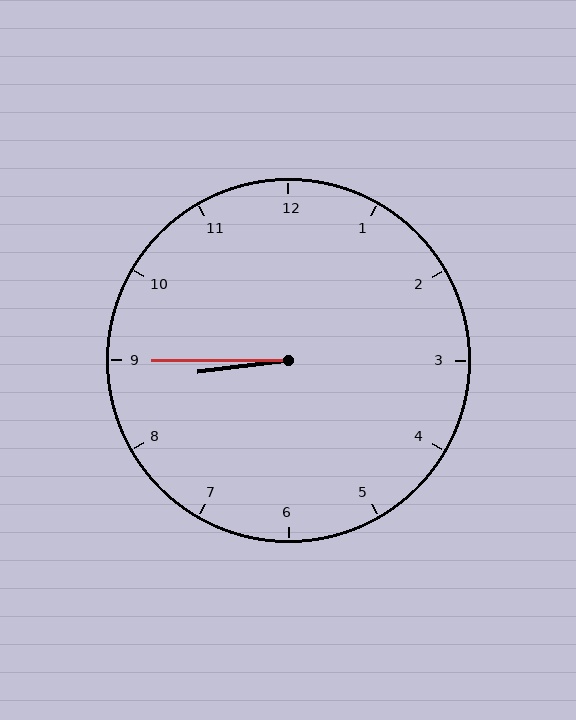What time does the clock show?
8:45.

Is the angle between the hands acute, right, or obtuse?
It is acute.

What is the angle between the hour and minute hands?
Approximately 8 degrees.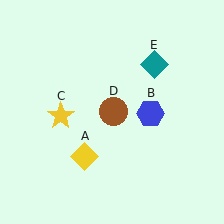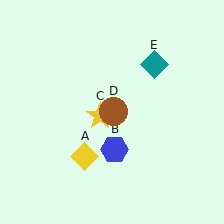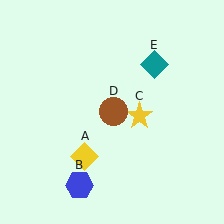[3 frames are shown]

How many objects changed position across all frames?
2 objects changed position: blue hexagon (object B), yellow star (object C).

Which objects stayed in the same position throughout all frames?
Yellow diamond (object A) and brown circle (object D) and teal diamond (object E) remained stationary.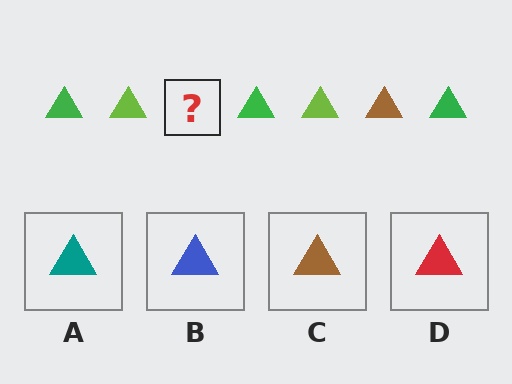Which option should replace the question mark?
Option C.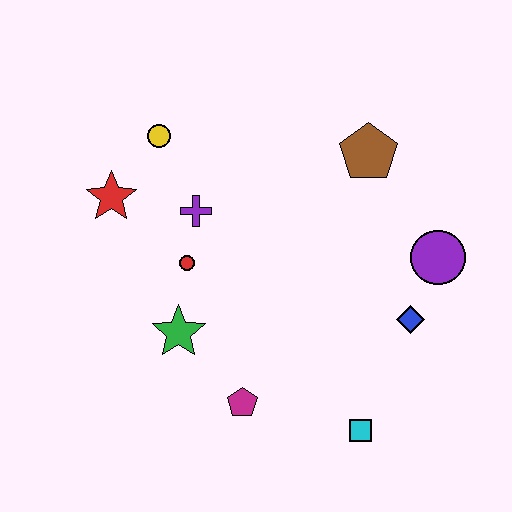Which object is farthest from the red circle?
The purple circle is farthest from the red circle.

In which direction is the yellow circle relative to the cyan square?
The yellow circle is above the cyan square.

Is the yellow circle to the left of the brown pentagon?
Yes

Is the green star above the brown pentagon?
No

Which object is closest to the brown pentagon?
The purple circle is closest to the brown pentagon.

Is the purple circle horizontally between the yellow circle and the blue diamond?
No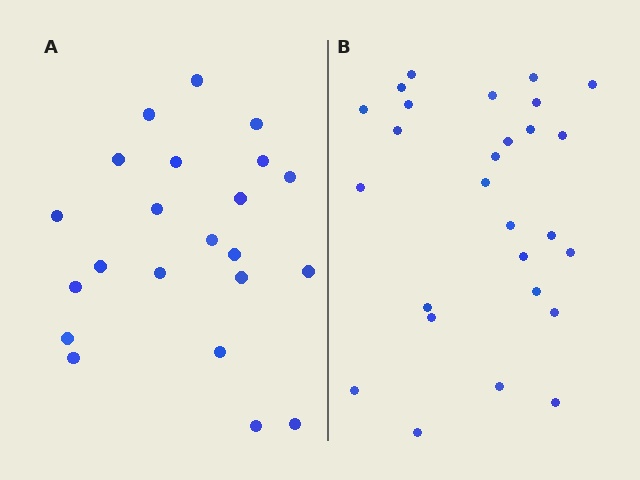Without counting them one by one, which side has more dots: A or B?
Region B (the right region) has more dots.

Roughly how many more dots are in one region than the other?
Region B has about 5 more dots than region A.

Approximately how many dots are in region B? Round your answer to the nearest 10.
About 30 dots. (The exact count is 27, which rounds to 30.)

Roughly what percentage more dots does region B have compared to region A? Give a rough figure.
About 25% more.